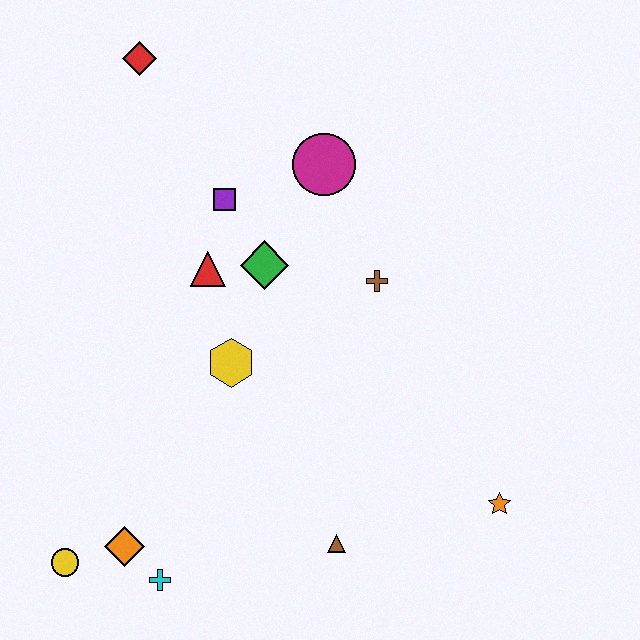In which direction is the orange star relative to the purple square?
The orange star is below the purple square.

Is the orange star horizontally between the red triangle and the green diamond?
No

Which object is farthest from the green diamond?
The yellow circle is farthest from the green diamond.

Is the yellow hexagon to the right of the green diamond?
No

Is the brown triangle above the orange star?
No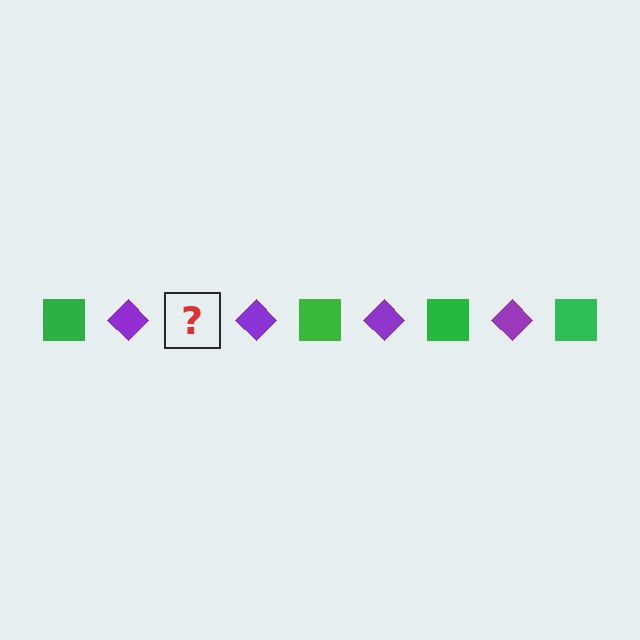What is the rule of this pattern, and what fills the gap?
The rule is that the pattern alternates between green square and purple diamond. The gap should be filled with a green square.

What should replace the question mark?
The question mark should be replaced with a green square.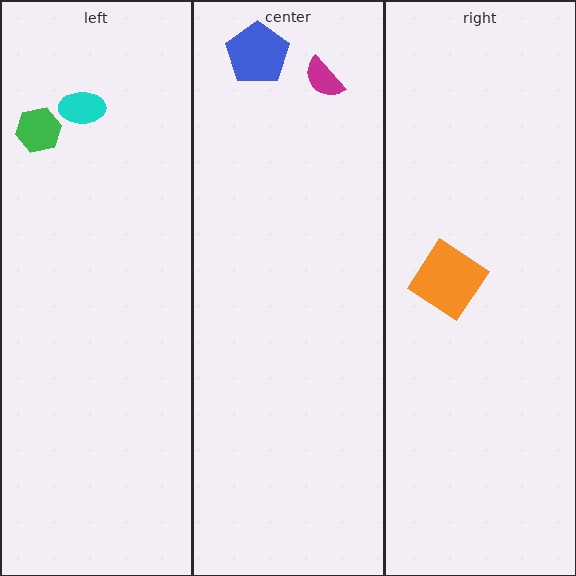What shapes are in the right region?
The orange diamond.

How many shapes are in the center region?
2.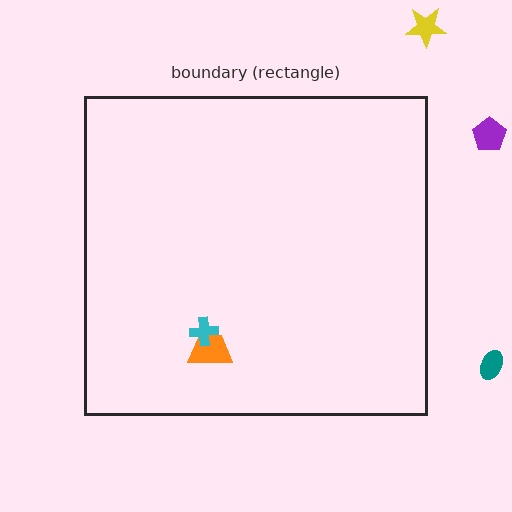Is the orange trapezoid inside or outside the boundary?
Inside.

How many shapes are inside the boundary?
2 inside, 3 outside.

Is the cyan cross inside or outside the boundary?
Inside.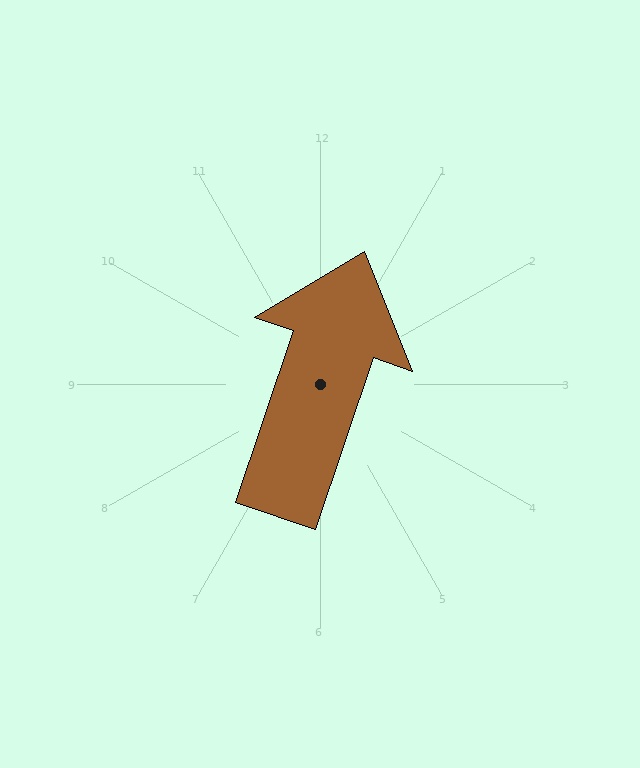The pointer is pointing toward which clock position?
Roughly 1 o'clock.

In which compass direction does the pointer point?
North.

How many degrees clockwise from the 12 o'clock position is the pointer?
Approximately 19 degrees.